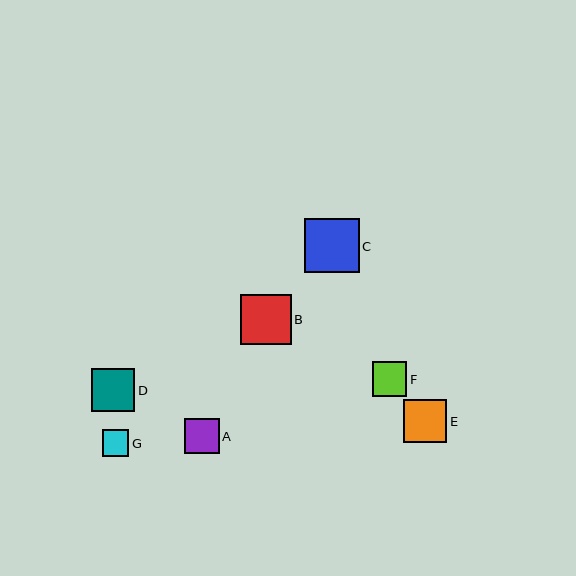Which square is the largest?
Square C is the largest with a size of approximately 55 pixels.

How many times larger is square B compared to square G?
Square B is approximately 1.9 times the size of square G.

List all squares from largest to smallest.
From largest to smallest: C, B, E, D, A, F, G.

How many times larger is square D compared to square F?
Square D is approximately 1.2 times the size of square F.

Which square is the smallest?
Square G is the smallest with a size of approximately 26 pixels.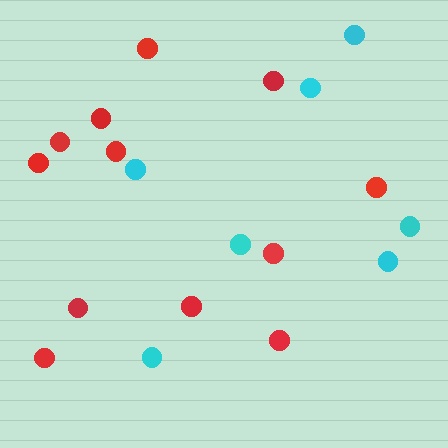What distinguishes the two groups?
There are 2 groups: one group of red circles (12) and one group of cyan circles (7).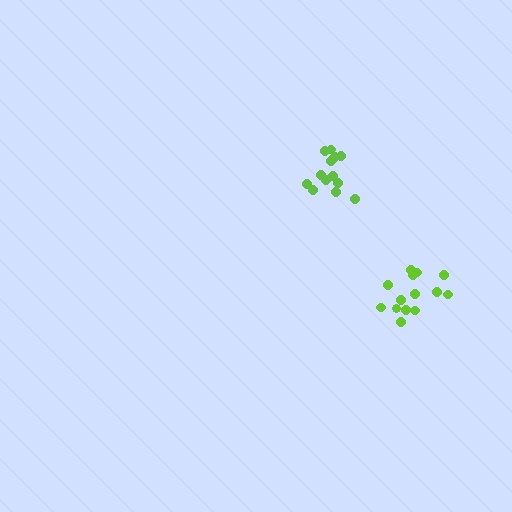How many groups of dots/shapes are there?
There are 2 groups.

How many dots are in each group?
Group 1: 14 dots, Group 2: 13 dots (27 total).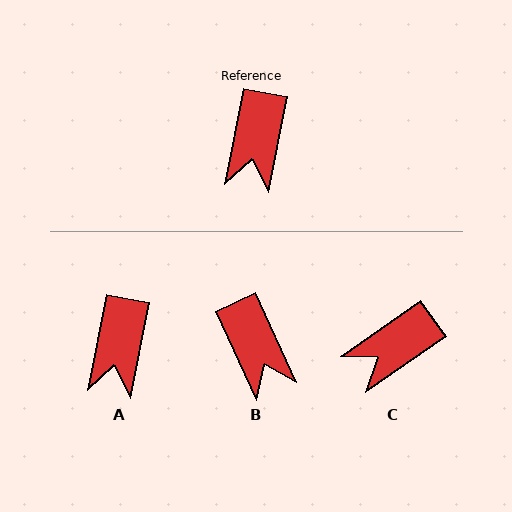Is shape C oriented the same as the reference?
No, it is off by about 44 degrees.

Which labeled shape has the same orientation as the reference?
A.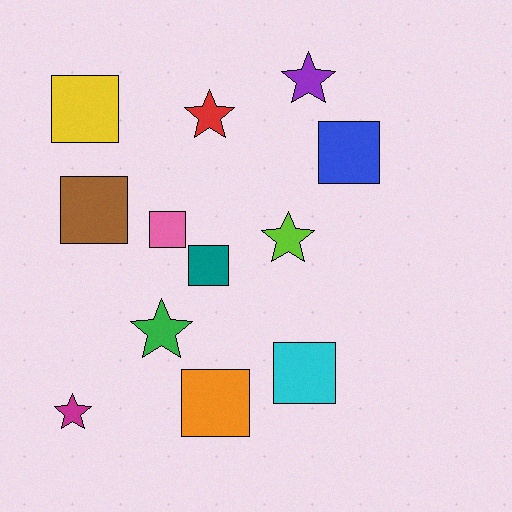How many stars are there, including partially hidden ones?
There are 5 stars.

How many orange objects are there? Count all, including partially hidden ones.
There is 1 orange object.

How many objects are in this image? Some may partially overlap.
There are 12 objects.